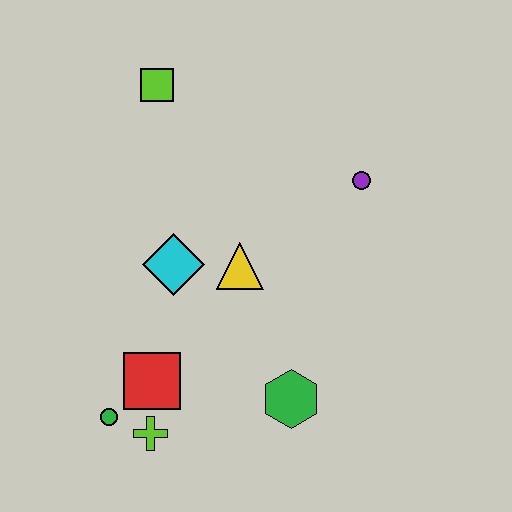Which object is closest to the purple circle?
The yellow triangle is closest to the purple circle.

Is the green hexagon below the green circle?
No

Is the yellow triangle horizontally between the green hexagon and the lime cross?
Yes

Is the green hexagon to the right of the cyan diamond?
Yes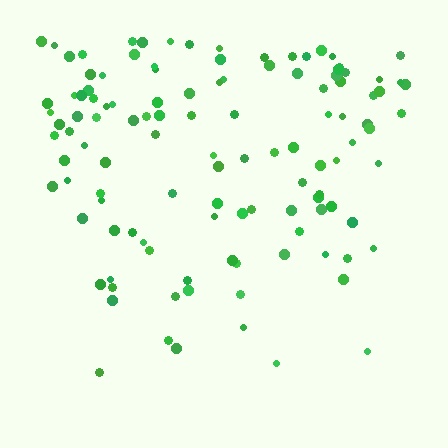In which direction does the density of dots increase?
From bottom to top, with the top side densest.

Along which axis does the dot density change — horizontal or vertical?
Vertical.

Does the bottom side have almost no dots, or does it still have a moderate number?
Still a moderate number, just noticeably fewer than the top.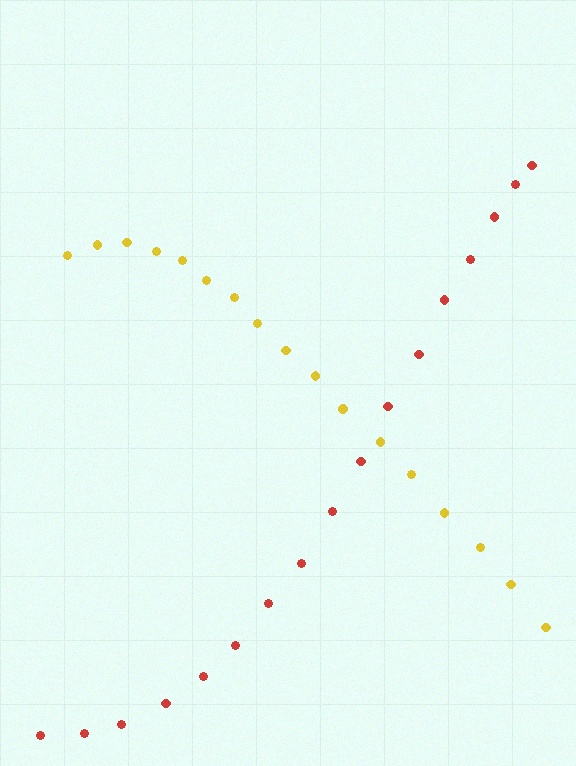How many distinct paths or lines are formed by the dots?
There are 2 distinct paths.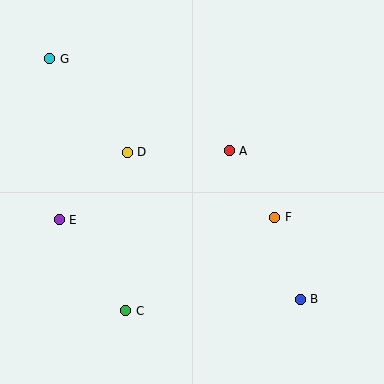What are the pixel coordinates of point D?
Point D is at (127, 152).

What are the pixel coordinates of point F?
Point F is at (275, 217).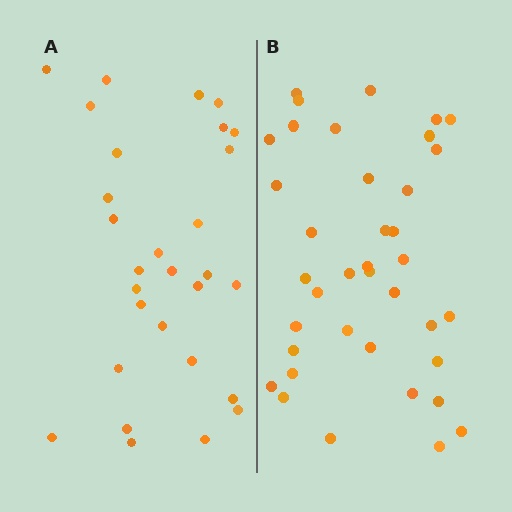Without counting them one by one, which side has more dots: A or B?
Region B (the right region) has more dots.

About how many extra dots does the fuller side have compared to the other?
Region B has roughly 8 or so more dots than region A.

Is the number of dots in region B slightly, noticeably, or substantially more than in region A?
Region B has noticeably more, but not dramatically so. The ratio is roughly 1.3 to 1.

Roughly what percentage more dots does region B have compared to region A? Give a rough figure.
About 30% more.